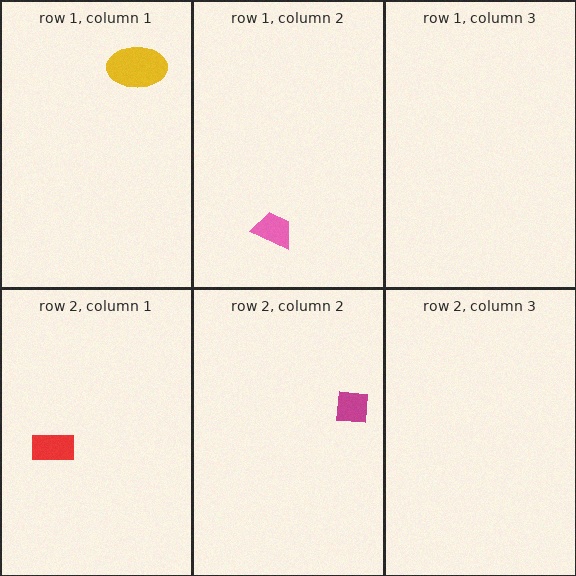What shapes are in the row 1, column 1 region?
The yellow ellipse.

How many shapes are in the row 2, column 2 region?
1.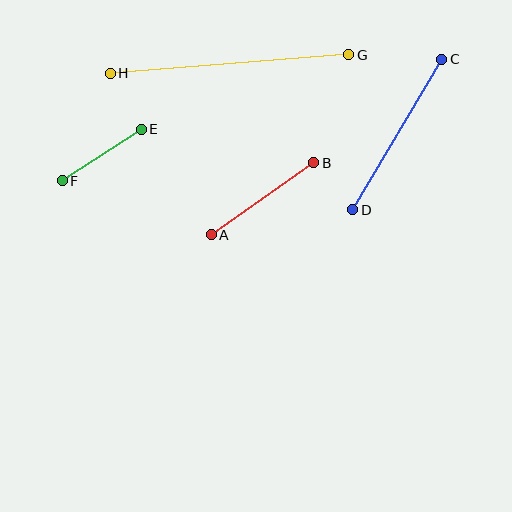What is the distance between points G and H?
The distance is approximately 239 pixels.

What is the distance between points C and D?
The distance is approximately 175 pixels.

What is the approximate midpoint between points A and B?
The midpoint is at approximately (262, 199) pixels.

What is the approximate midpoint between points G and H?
The midpoint is at approximately (230, 64) pixels.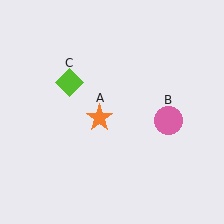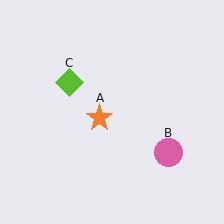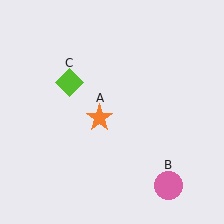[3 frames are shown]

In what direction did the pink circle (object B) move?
The pink circle (object B) moved down.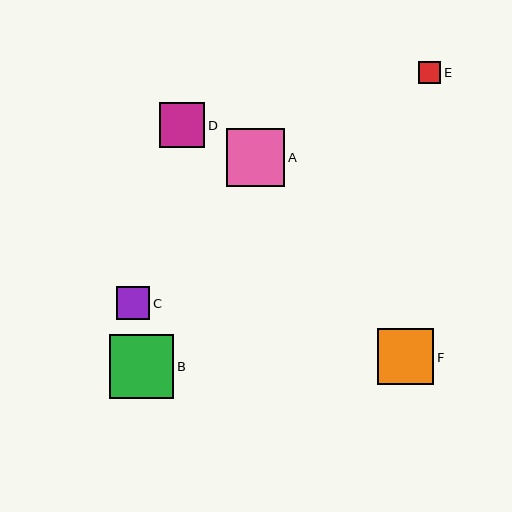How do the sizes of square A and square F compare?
Square A and square F are approximately the same size.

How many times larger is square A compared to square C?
Square A is approximately 1.8 times the size of square C.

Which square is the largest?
Square B is the largest with a size of approximately 64 pixels.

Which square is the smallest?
Square E is the smallest with a size of approximately 22 pixels.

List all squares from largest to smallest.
From largest to smallest: B, A, F, D, C, E.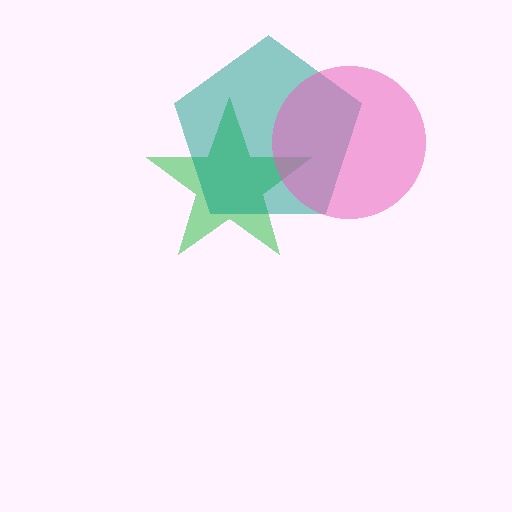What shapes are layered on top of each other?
The layered shapes are: a green star, a teal pentagon, a pink circle.